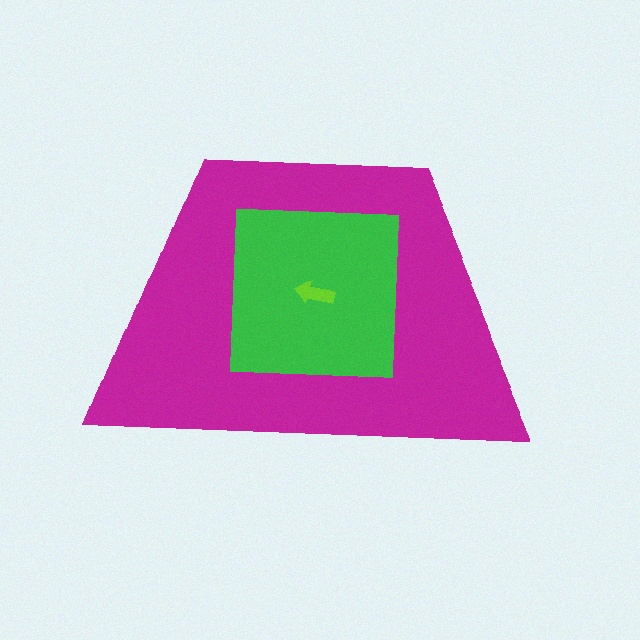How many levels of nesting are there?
3.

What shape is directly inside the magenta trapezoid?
The green square.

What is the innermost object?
The lime arrow.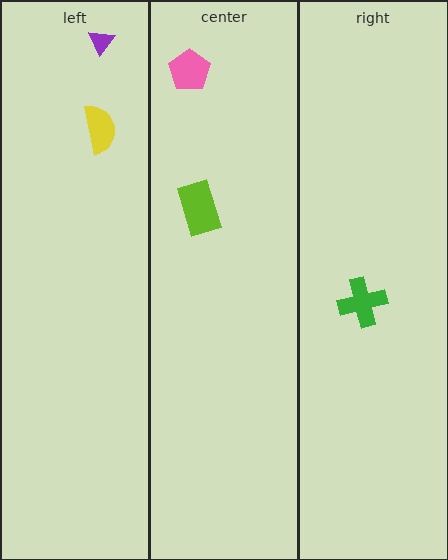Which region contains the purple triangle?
The left region.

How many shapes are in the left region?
2.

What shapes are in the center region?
The pink pentagon, the lime rectangle.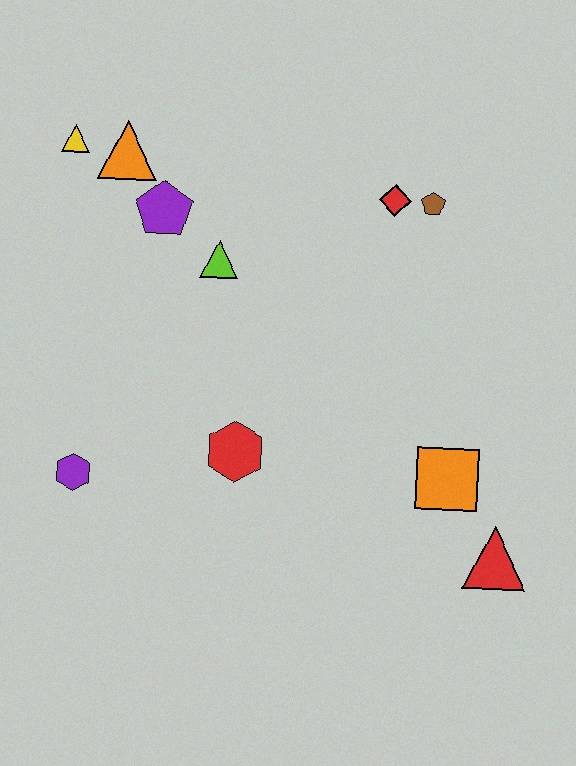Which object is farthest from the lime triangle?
The red triangle is farthest from the lime triangle.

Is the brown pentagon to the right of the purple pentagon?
Yes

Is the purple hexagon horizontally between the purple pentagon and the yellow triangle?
Yes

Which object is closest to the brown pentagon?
The red diamond is closest to the brown pentagon.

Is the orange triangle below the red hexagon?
No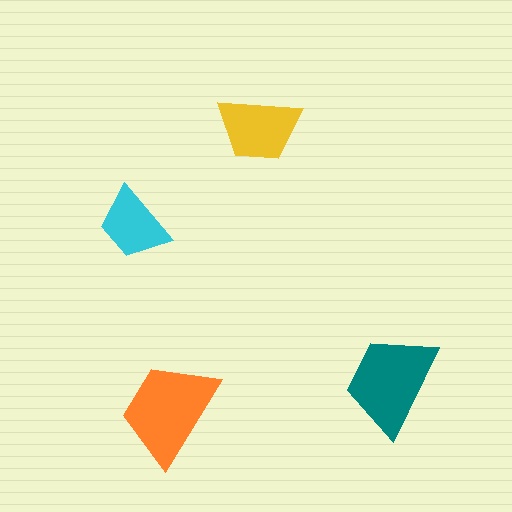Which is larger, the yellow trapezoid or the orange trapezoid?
The orange one.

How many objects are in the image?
There are 4 objects in the image.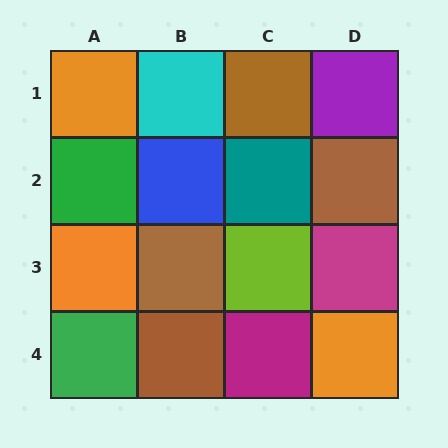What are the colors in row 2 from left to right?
Green, blue, teal, brown.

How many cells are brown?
4 cells are brown.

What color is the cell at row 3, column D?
Magenta.